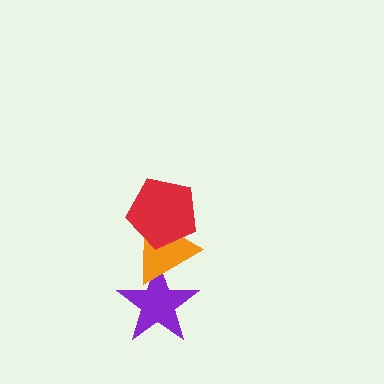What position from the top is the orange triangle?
The orange triangle is 2nd from the top.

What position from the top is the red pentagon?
The red pentagon is 1st from the top.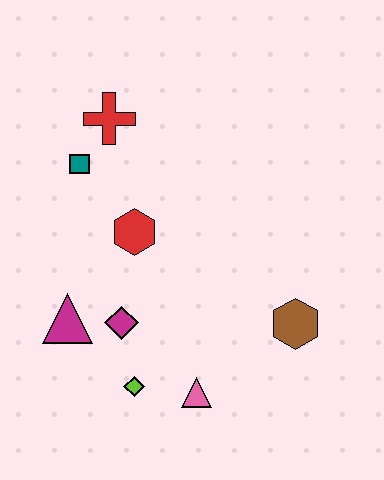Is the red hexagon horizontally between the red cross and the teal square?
No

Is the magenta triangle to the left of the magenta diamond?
Yes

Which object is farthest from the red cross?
The pink triangle is farthest from the red cross.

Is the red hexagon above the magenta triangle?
Yes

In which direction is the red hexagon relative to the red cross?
The red hexagon is below the red cross.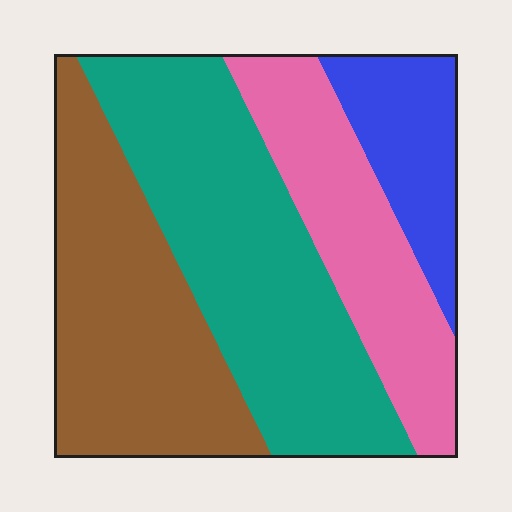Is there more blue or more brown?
Brown.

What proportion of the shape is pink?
Pink covers roughly 20% of the shape.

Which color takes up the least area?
Blue, at roughly 15%.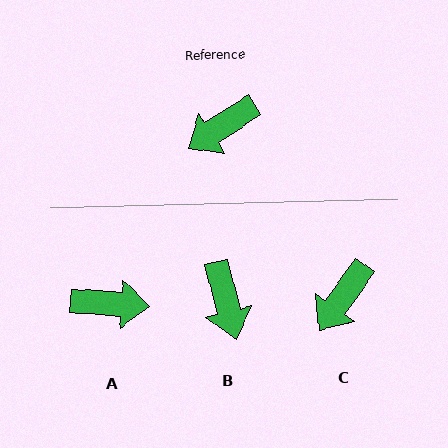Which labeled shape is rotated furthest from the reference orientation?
A, about 143 degrees away.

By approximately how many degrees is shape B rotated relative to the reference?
Approximately 72 degrees counter-clockwise.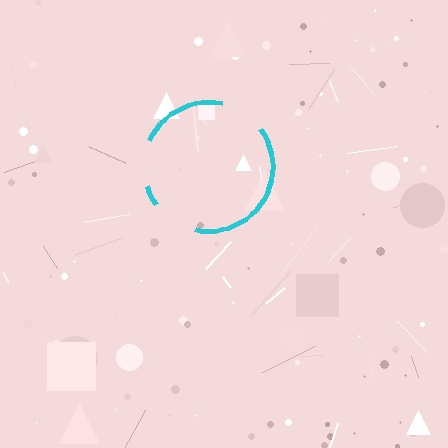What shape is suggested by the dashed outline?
The dashed outline suggests a circle.